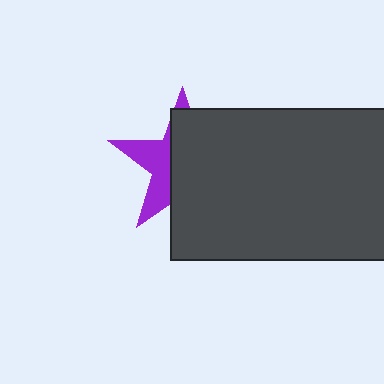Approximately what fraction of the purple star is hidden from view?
Roughly 64% of the purple star is hidden behind the dark gray rectangle.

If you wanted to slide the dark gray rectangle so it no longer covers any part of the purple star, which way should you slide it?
Slide it right — that is the most direct way to separate the two shapes.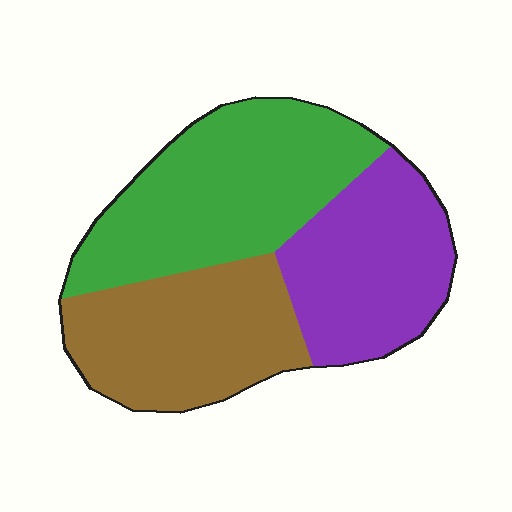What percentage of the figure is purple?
Purple covers about 30% of the figure.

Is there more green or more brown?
Green.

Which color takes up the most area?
Green, at roughly 40%.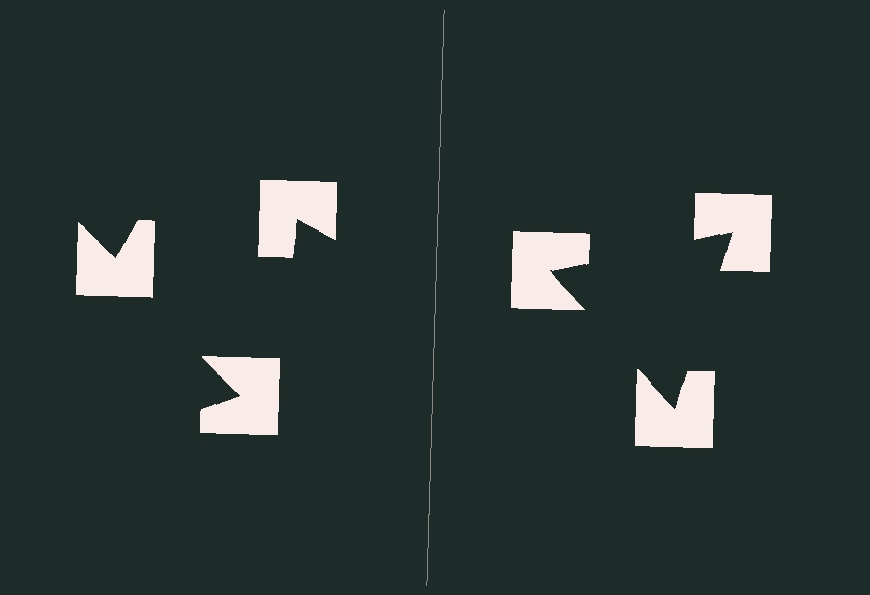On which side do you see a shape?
An illusory triangle appears on the right side. On the left side the wedge cuts are rotated, so no coherent shape forms.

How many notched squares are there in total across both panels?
6 — 3 on each side.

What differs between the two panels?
The notched squares are positioned identically on both sides; only the wedge orientations differ. On the right they align to a triangle; on the left they are misaligned.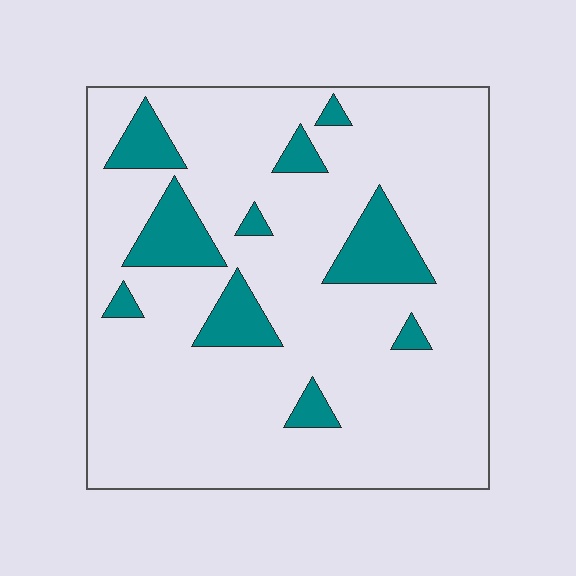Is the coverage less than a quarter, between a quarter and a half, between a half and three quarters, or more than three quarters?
Less than a quarter.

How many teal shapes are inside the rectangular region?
10.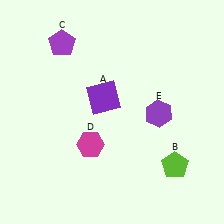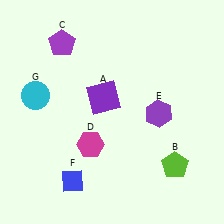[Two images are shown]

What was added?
A blue diamond (F), a cyan circle (G) were added in Image 2.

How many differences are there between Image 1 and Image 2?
There are 2 differences between the two images.